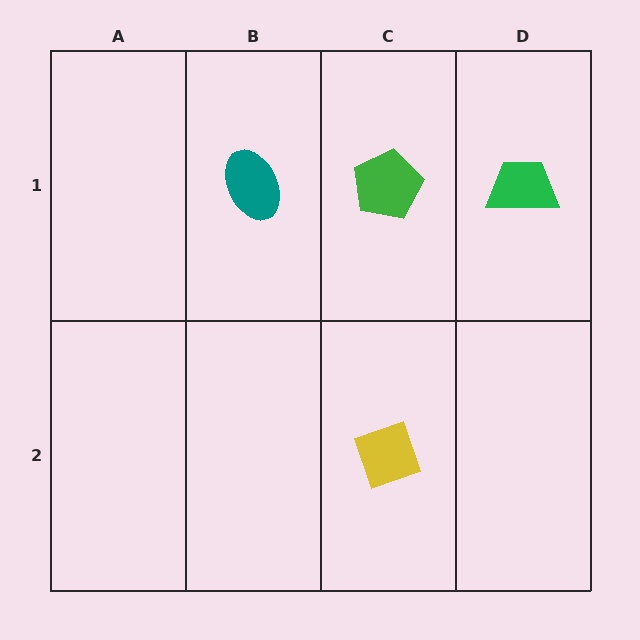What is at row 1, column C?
A green pentagon.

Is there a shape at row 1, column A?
No, that cell is empty.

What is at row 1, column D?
A green trapezoid.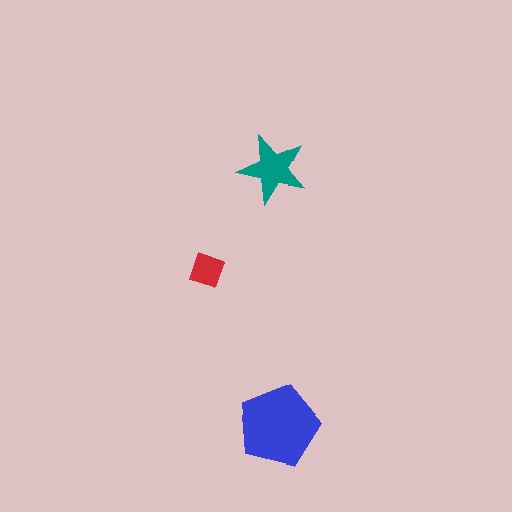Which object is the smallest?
The red diamond.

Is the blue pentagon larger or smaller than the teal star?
Larger.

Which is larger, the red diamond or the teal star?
The teal star.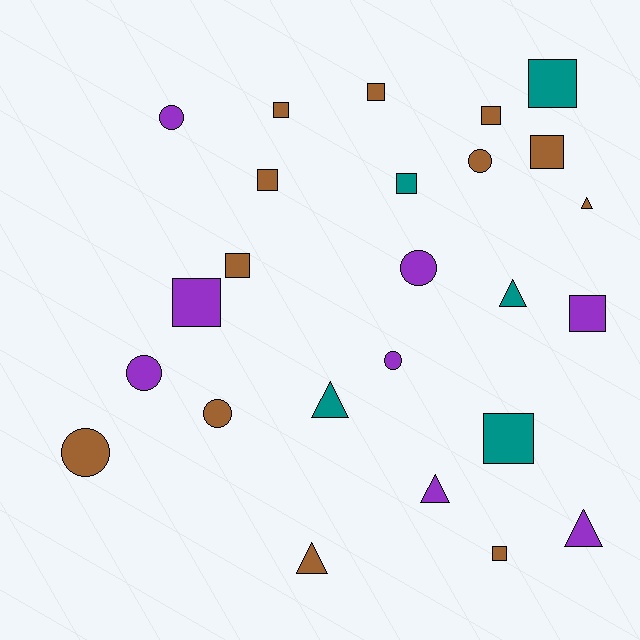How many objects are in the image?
There are 25 objects.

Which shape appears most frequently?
Square, with 12 objects.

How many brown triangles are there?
There are 2 brown triangles.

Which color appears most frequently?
Brown, with 12 objects.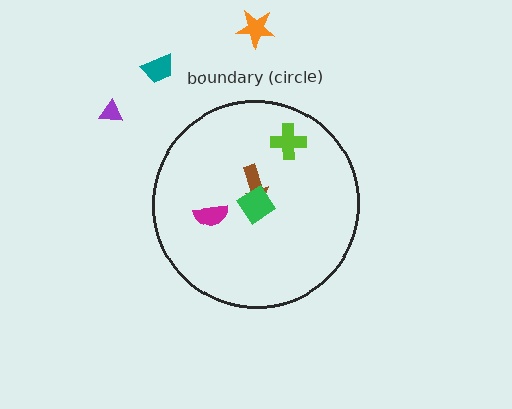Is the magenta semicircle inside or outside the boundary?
Inside.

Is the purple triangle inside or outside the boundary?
Outside.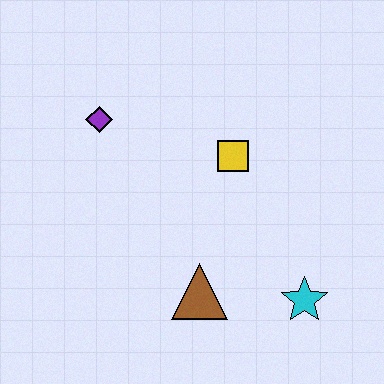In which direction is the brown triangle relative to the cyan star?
The brown triangle is to the left of the cyan star.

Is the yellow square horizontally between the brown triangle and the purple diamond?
No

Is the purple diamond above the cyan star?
Yes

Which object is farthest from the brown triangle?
The purple diamond is farthest from the brown triangle.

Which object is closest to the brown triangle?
The cyan star is closest to the brown triangle.